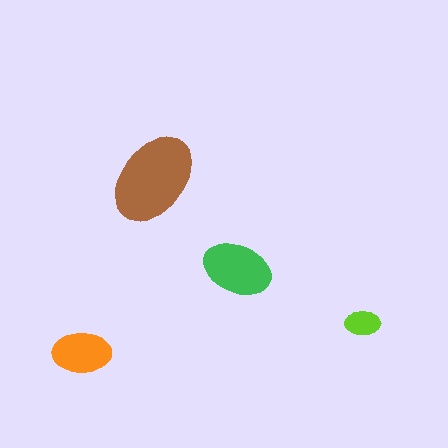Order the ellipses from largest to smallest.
the brown one, the green one, the orange one, the lime one.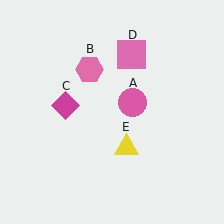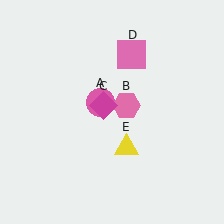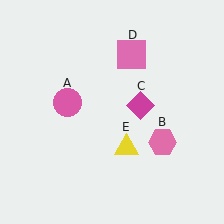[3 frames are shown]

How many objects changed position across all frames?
3 objects changed position: pink circle (object A), pink hexagon (object B), magenta diamond (object C).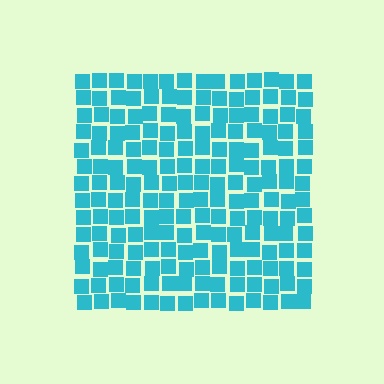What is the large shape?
The large shape is a square.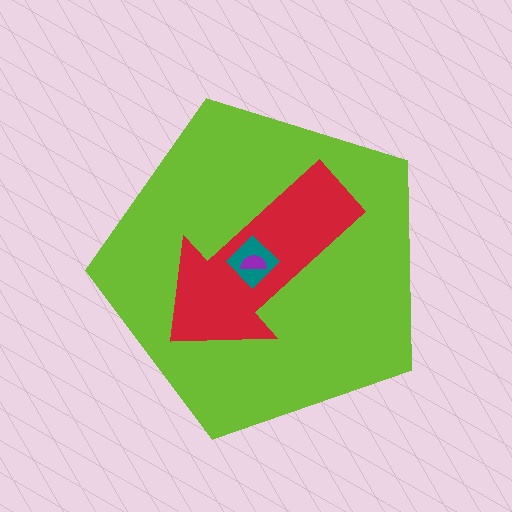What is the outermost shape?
The lime pentagon.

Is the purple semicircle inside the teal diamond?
Yes.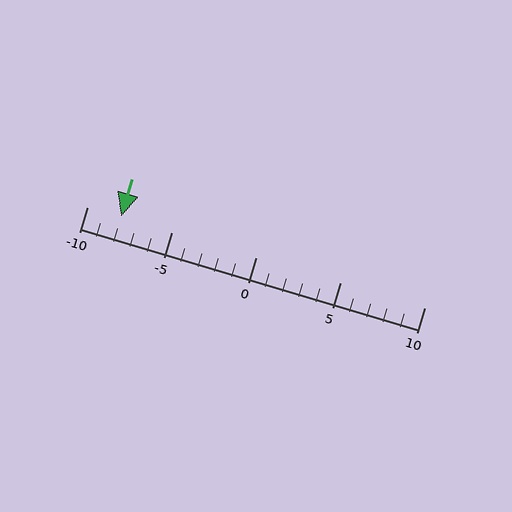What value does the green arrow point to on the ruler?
The green arrow points to approximately -8.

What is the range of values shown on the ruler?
The ruler shows values from -10 to 10.